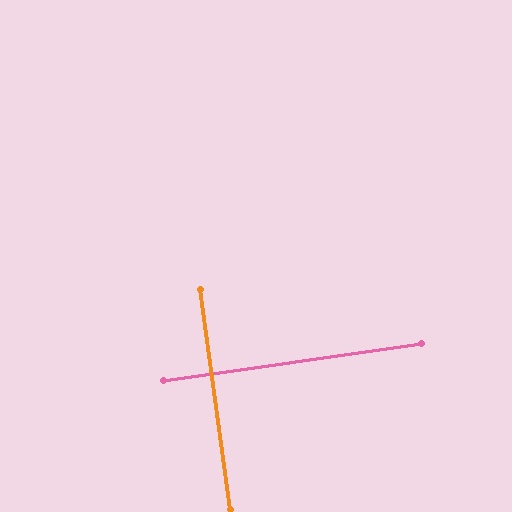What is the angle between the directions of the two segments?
Approximately 90 degrees.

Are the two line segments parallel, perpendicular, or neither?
Perpendicular — they meet at approximately 90°.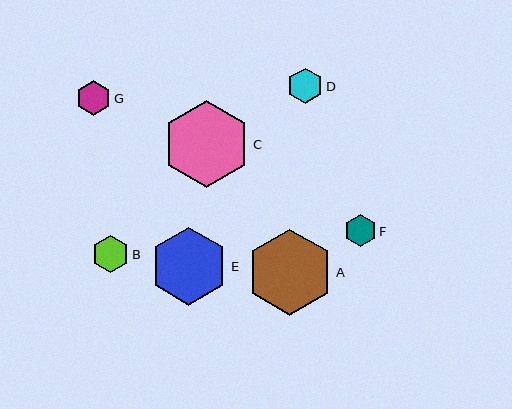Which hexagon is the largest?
Hexagon C is the largest with a size of approximately 87 pixels.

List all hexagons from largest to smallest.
From largest to smallest: C, A, E, B, D, G, F.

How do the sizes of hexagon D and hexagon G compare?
Hexagon D and hexagon G are approximately the same size.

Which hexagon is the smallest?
Hexagon F is the smallest with a size of approximately 32 pixels.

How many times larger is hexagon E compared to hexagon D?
Hexagon E is approximately 2.2 times the size of hexagon D.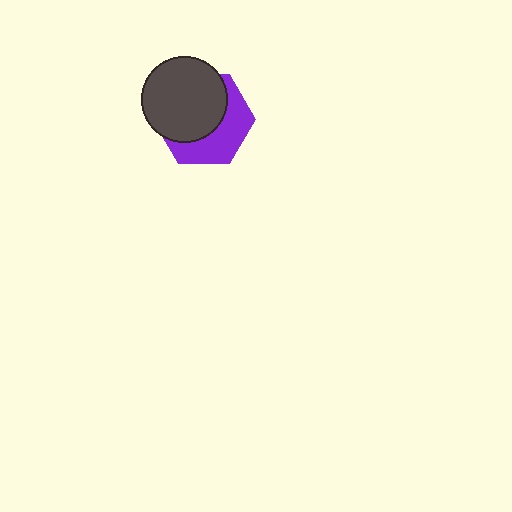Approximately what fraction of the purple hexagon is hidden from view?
Roughly 57% of the purple hexagon is hidden behind the dark gray circle.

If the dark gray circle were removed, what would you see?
You would see the complete purple hexagon.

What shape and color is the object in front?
The object in front is a dark gray circle.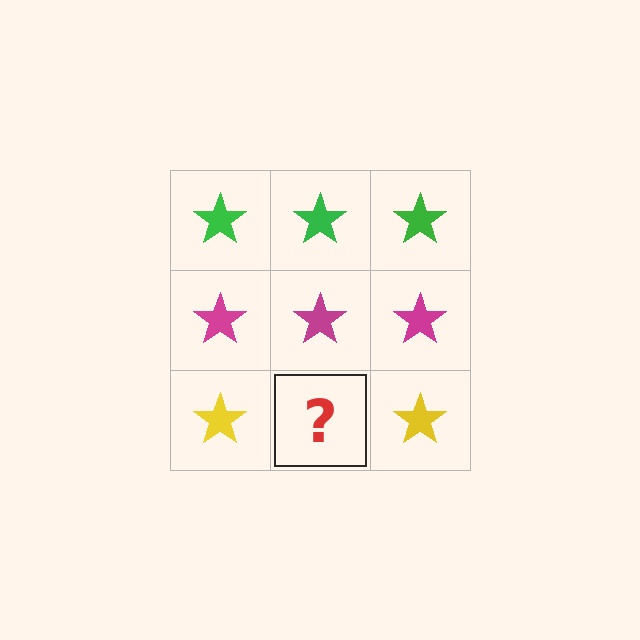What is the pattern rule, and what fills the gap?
The rule is that each row has a consistent color. The gap should be filled with a yellow star.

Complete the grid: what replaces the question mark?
The question mark should be replaced with a yellow star.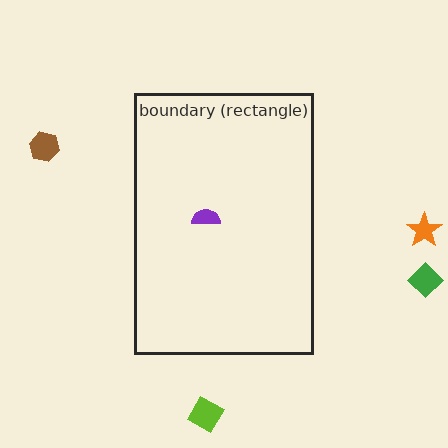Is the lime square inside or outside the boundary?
Outside.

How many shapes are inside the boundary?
1 inside, 4 outside.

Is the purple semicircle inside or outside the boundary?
Inside.